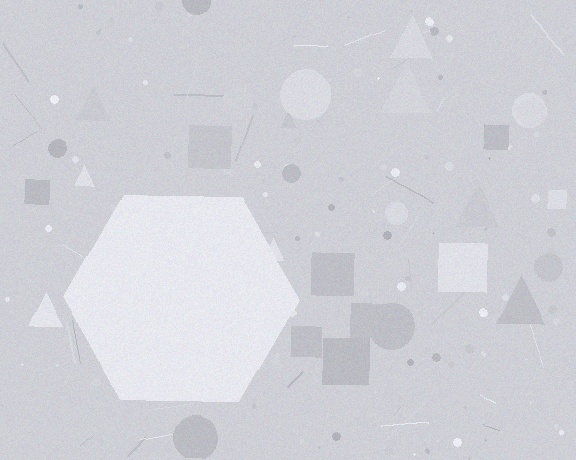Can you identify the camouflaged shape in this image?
The camouflaged shape is a hexagon.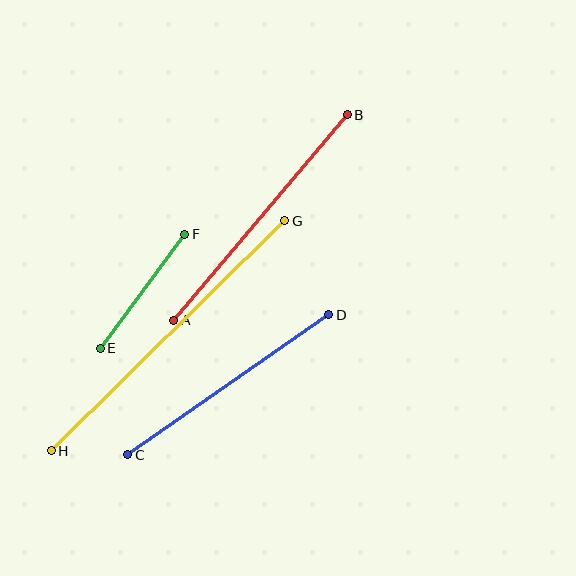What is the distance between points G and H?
The distance is approximately 328 pixels.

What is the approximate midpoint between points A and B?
The midpoint is at approximately (260, 217) pixels.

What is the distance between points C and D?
The distance is approximately 245 pixels.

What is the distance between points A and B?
The distance is approximately 269 pixels.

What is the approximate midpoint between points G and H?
The midpoint is at approximately (168, 336) pixels.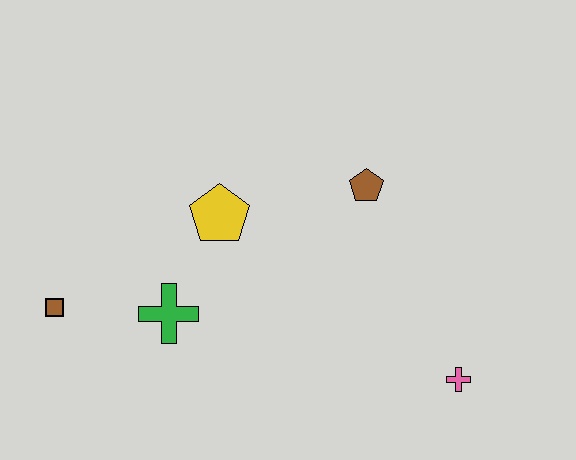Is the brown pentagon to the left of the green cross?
No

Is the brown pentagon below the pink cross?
No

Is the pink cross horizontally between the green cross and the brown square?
No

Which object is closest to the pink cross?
The brown pentagon is closest to the pink cross.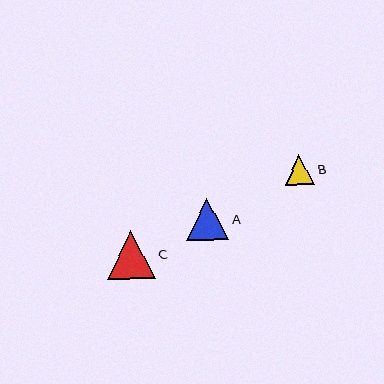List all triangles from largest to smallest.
From largest to smallest: C, A, B.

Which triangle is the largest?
Triangle C is the largest with a size of approximately 49 pixels.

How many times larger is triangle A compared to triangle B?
Triangle A is approximately 1.4 times the size of triangle B.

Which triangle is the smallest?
Triangle B is the smallest with a size of approximately 29 pixels.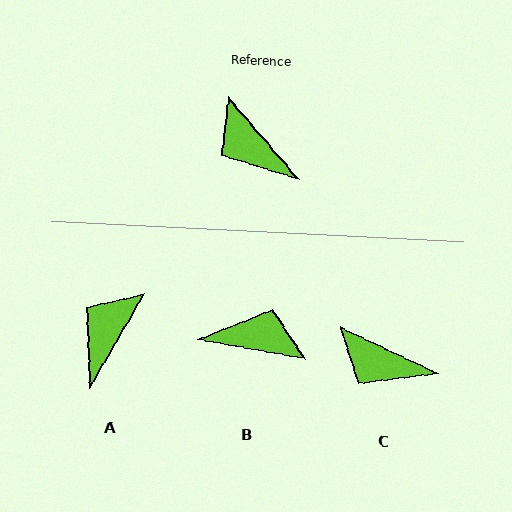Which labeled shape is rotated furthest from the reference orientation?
B, about 141 degrees away.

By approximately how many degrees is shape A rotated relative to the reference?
Approximately 71 degrees clockwise.